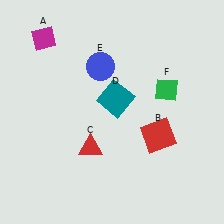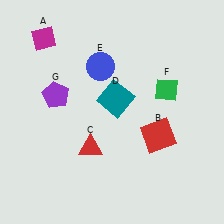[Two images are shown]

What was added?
A purple pentagon (G) was added in Image 2.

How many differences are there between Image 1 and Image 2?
There is 1 difference between the two images.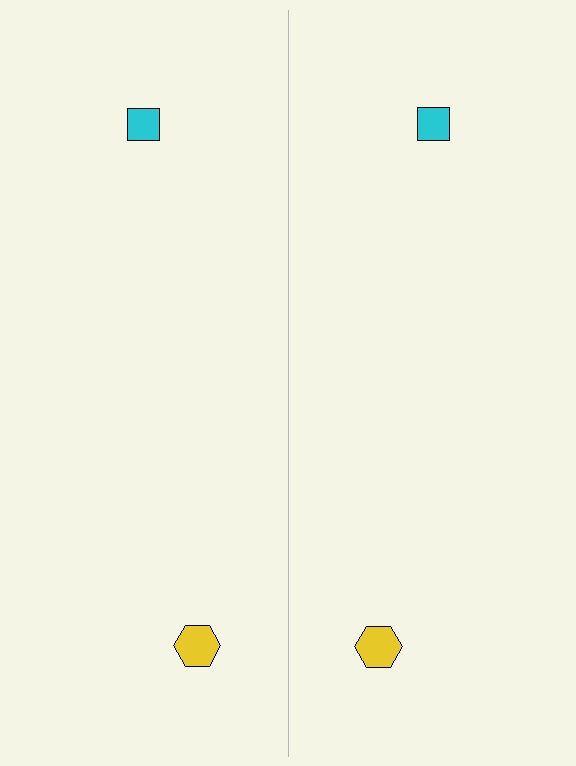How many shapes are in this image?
There are 4 shapes in this image.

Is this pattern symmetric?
Yes, this pattern has bilateral (reflection) symmetry.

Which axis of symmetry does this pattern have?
The pattern has a vertical axis of symmetry running through the center of the image.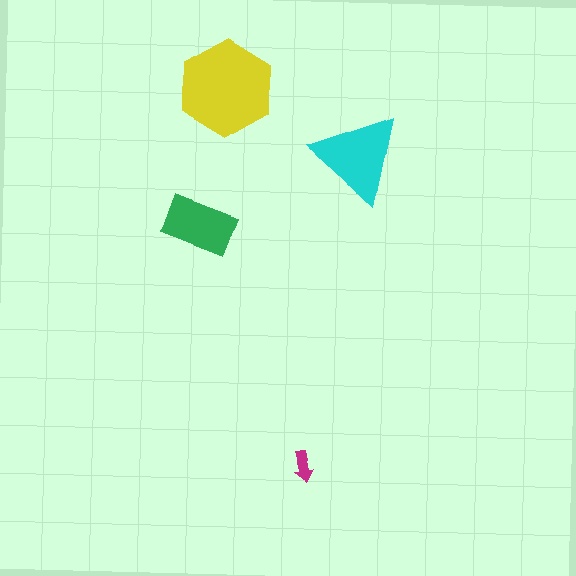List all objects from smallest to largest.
The magenta arrow, the green rectangle, the cyan triangle, the yellow hexagon.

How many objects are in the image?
There are 4 objects in the image.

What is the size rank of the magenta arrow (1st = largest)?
4th.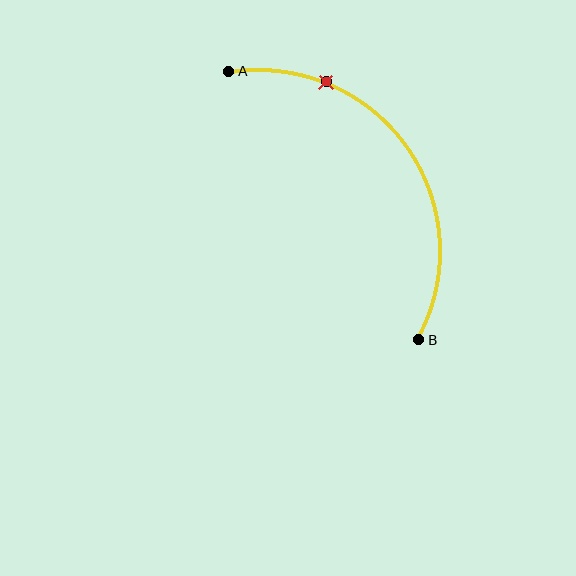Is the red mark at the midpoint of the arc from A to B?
No. The red mark lies on the arc but is closer to endpoint A. The arc midpoint would be at the point on the curve equidistant along the arc from both A and B.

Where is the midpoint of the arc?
The arc midpoint is the point on the curve farthest from the straight line joining A and B. It sits above and to the right of that line.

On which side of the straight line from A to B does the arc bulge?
The arc bulges above and to the right of the straight line connecting A and B.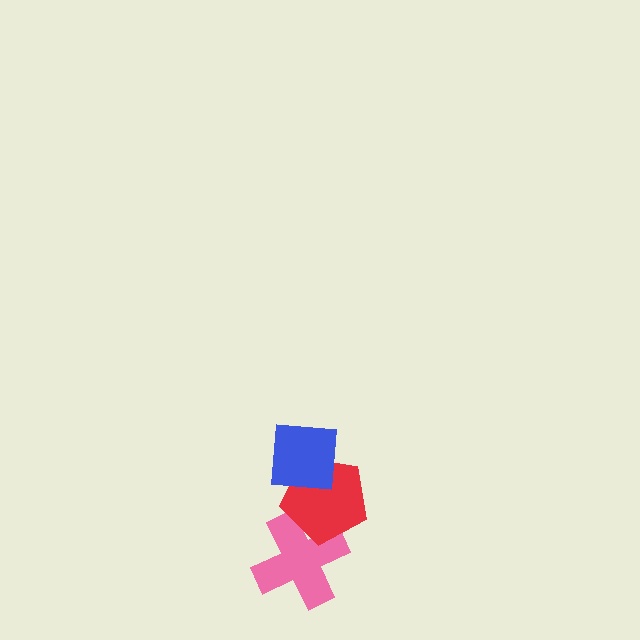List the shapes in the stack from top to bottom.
From top to bottom: the blue square, the red pentagon, the pink cross.